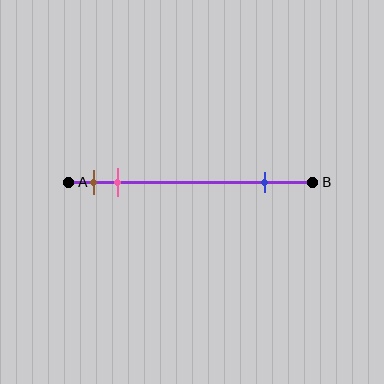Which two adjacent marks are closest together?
The brown and pink marks are the closest adjacent pair.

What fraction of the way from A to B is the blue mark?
The blue mark is approximately 80% (0.8) of the way from A to B.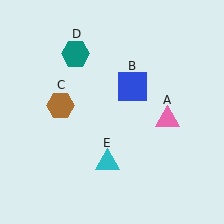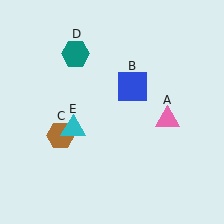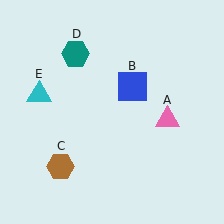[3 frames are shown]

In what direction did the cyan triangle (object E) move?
The cyan triangle (object E) moved up and to the left.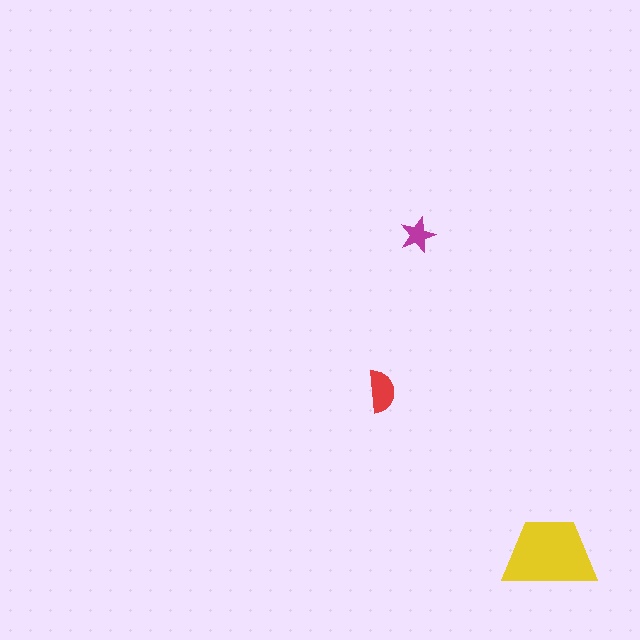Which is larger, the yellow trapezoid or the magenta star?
The yellow trapezoid.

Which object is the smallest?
The magenta star.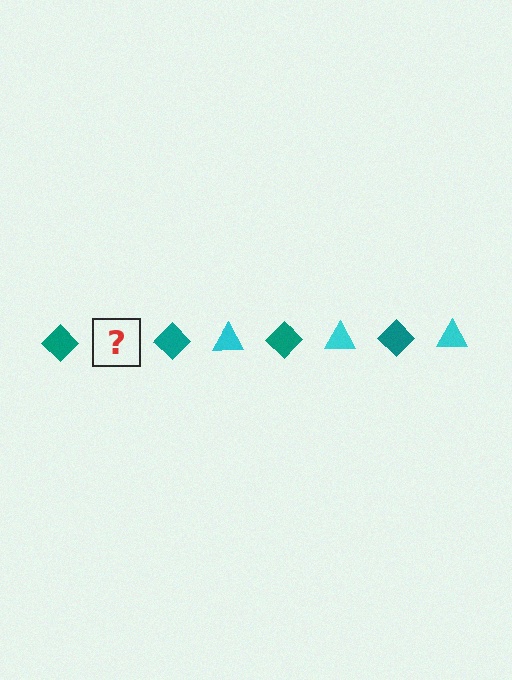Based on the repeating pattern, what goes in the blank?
The blank should be a cyan triangle.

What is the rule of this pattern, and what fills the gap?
The rule is that the pattern alternates between teal diamond and cyan triangle. The gap should be filled with a cyan triangle.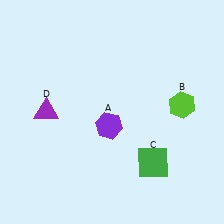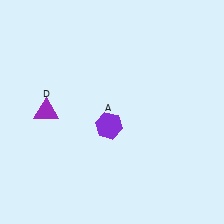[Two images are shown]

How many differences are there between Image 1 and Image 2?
There are 2 differences between the two images.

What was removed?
The green square (C), the lime hexagon (B) were removed in Image 2.